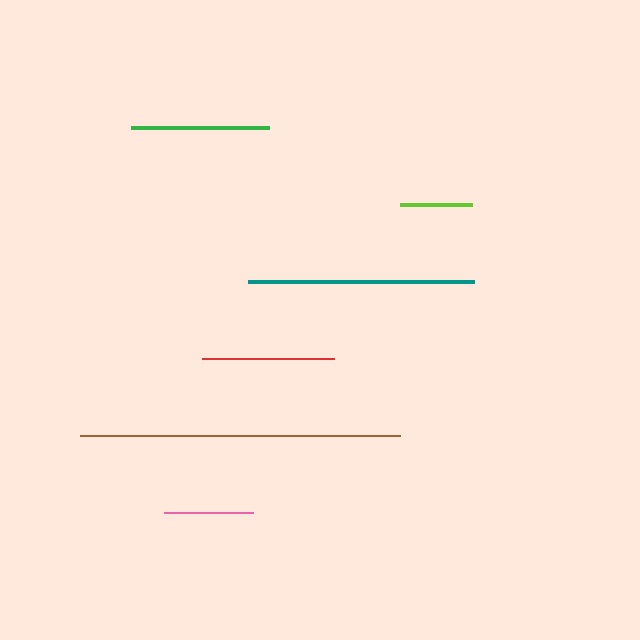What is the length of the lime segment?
The lime segment is approximately 72 pixels long.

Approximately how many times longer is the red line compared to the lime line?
The red line is approximately 1.8 times the length of the lime line.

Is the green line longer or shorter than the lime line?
The green line is longer than the lime line.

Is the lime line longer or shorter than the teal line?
The teal line is longer than the lime line.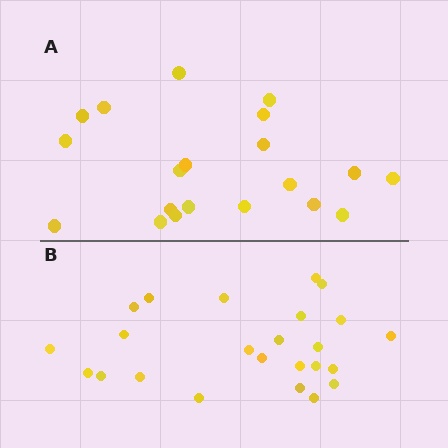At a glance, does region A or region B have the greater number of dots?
Region B (the bottom region) has more dots.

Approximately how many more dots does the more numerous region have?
Region B has about 4 more dots than region A.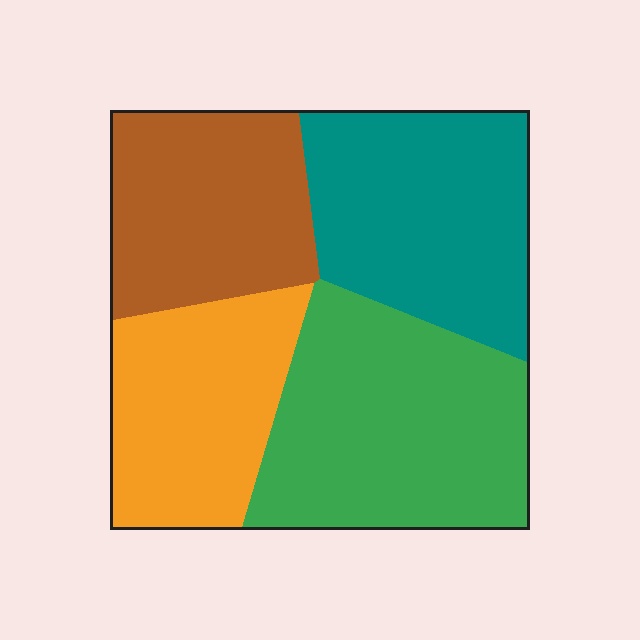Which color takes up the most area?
Green, at roughly 30%.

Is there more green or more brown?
Green.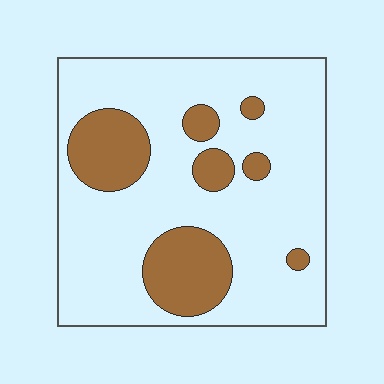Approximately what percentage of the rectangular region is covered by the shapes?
Approximately 20%.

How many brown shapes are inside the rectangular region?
7.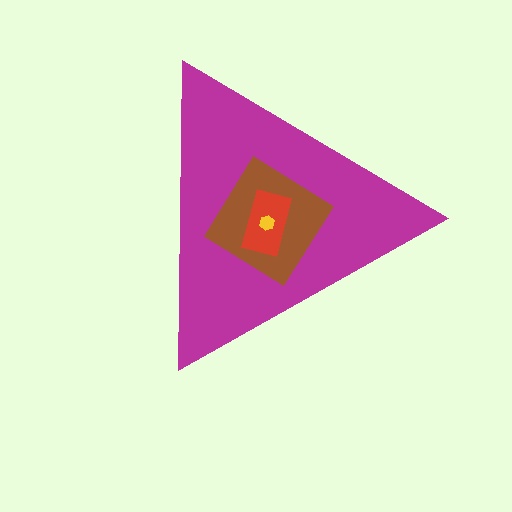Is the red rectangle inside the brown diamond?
Yes.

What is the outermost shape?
The magenta triangle.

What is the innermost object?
The yellow hexagon.